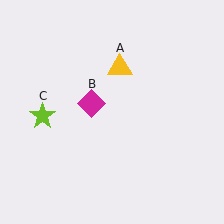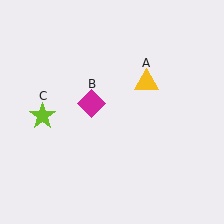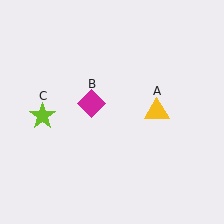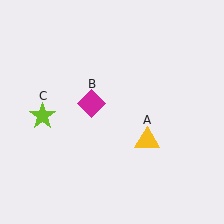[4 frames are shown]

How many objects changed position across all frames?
1 object changed position: yellow triangle (object A).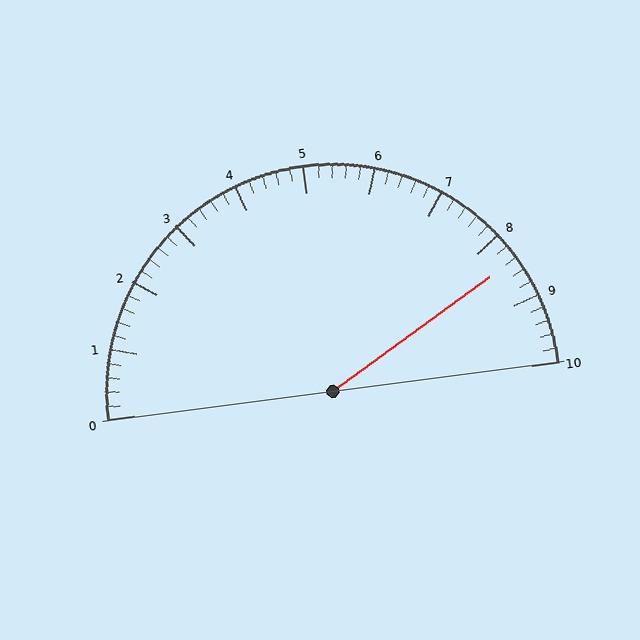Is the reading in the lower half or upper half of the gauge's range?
The reading is in the upper half of the range (0 to 10).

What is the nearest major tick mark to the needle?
The nearest major tick mark is 8.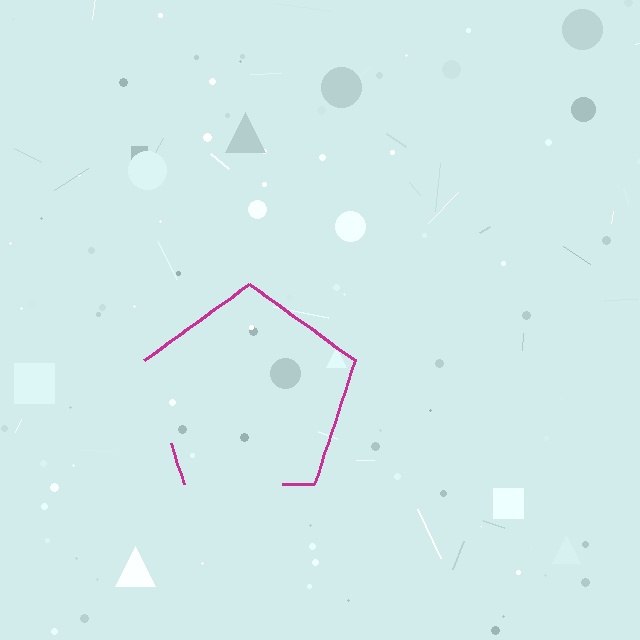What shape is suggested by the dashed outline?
The dashed outline suggests a pentagon.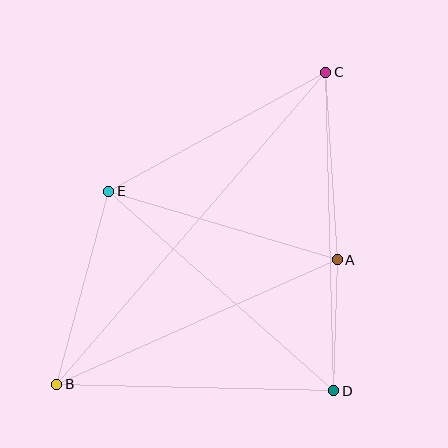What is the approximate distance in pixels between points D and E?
The distance between D and E is approximately 301 pixels.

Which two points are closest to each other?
Points A and D are closest to each other.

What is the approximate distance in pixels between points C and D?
The distance between C and D is approximately 319 pixels.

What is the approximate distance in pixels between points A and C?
The distance between A and C is approximately 188 pixels.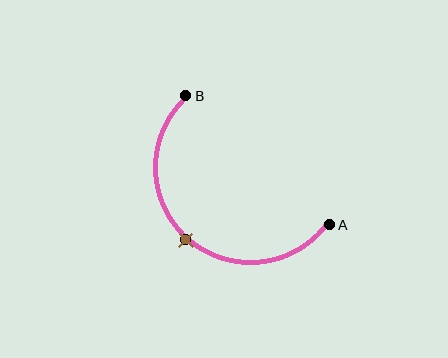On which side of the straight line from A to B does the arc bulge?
The arc bulges below and to the left of the straight line connecting A and B.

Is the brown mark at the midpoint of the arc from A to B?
Yes. The brown mark lies on the arc at equal arc-length from both A and B — it is the arc midpoint.